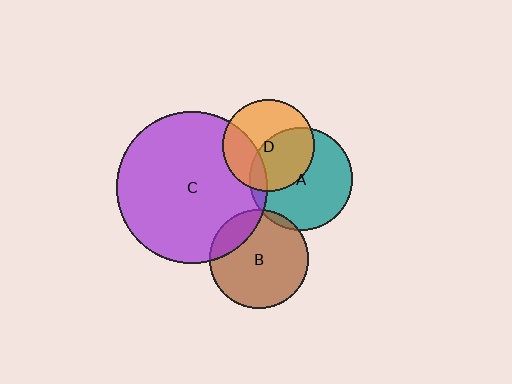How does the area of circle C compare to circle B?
Approximately 2.3 times.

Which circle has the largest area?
Circle C (purple).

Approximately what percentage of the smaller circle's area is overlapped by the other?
Approximately 30%.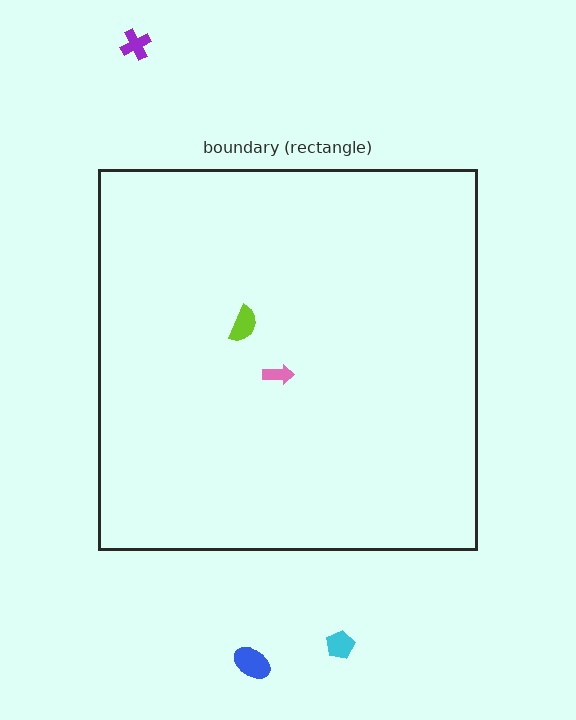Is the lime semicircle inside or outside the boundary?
Inside.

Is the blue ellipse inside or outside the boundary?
Outside.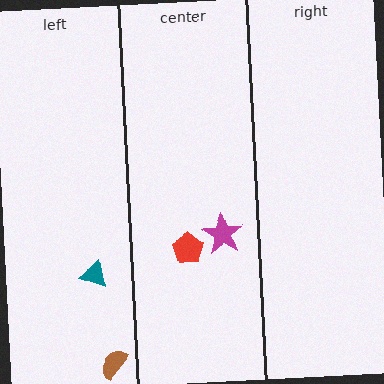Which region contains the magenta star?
The center region.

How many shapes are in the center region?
2.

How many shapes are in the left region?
2.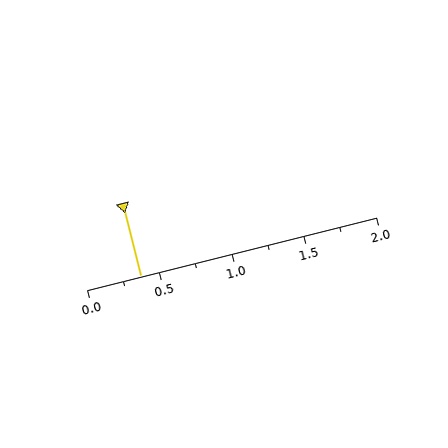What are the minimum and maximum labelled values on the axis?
The axis runs from 0.0 to 2.0.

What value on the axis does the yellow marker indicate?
The marker indicates approximately 0.38.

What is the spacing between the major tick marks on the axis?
The major ticks are spaced 0.5 apart.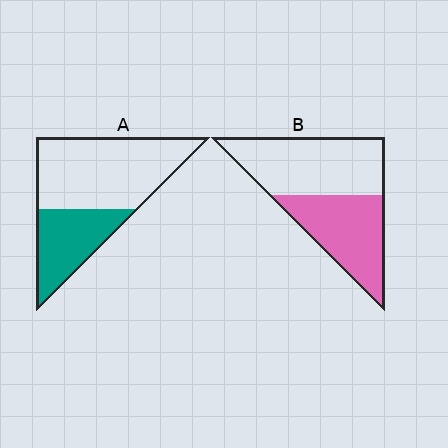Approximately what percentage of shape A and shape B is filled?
A is approximately 35% and B is approximately 45%.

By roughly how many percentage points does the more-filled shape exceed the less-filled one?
By roughly 10 percentage points (B over A).